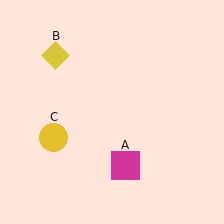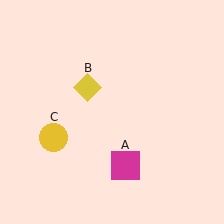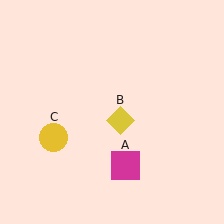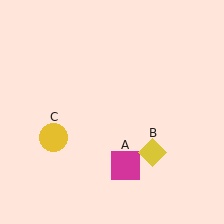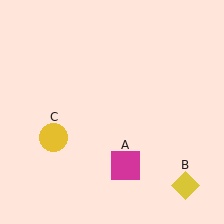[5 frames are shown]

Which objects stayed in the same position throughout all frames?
Magenta square (object A) and yellow circle (object C) remained stationary.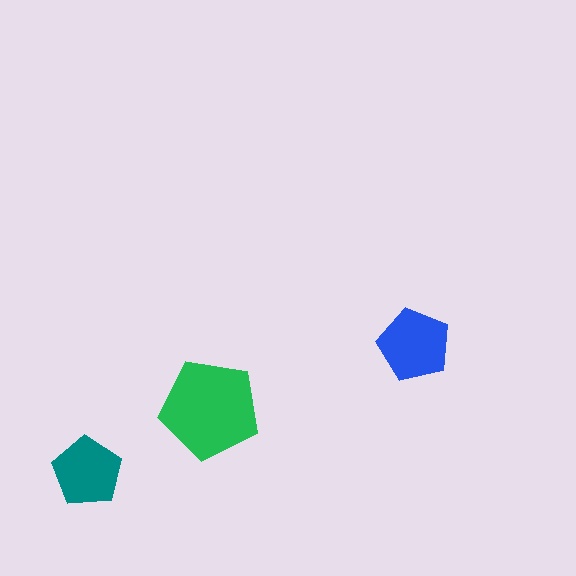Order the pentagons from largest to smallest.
the green one, the blue one, the teal one.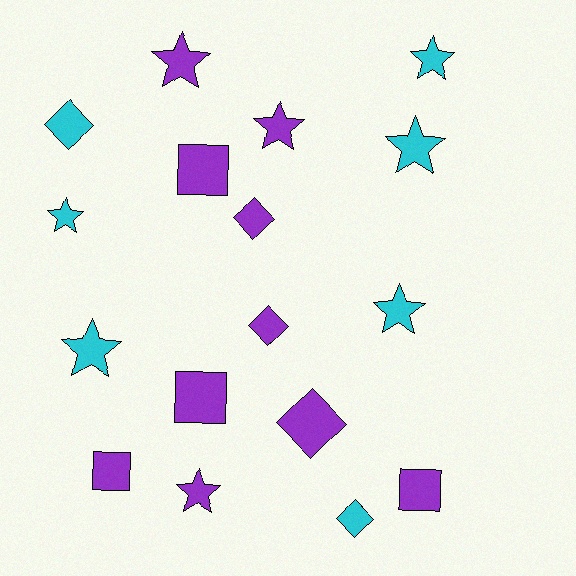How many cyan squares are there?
There are no cyan squares.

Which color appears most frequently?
Purple, with 10 objects.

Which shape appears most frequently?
Star, with 8 objects.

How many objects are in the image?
There are 17 objects.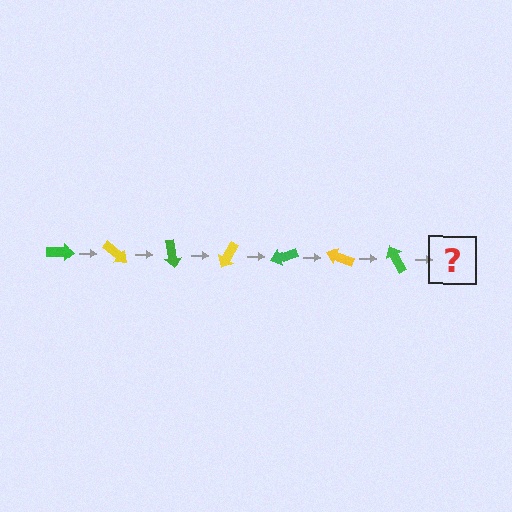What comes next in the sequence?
The next element should be a yellow arrow, rotated 280 degrees from the start.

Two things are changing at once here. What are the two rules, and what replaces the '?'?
The two rules are that it rotates 40 degrees each step and the color cycles through green and yellow. The '?' should be a yellow arrow, rotated 280 degrees from the start.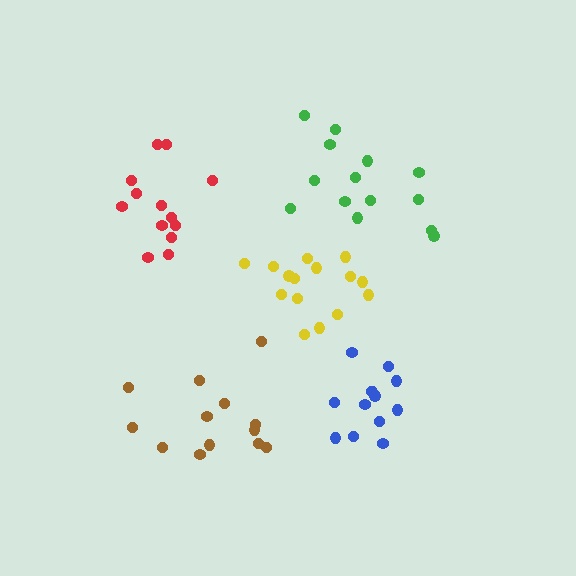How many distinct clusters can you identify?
There are 5 distinct clusters.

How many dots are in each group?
Group 1: 13 dots, Group 2: 13 dots, Group 3: 15 dots, Group 4: 13 dots, Group 5: 14 dots (68 total).